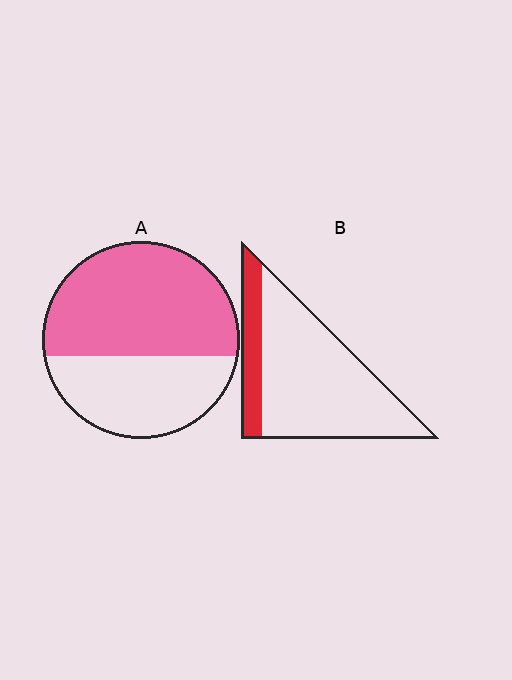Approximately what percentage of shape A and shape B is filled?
A is approximately 60% and B is approximately 20%.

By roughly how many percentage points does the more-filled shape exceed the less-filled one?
By roughly 40 percentage points (A over B).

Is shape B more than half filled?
No.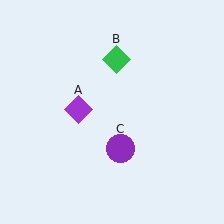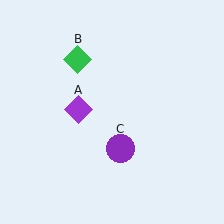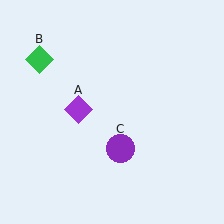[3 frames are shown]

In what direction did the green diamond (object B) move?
The green diamond (object B) moved left.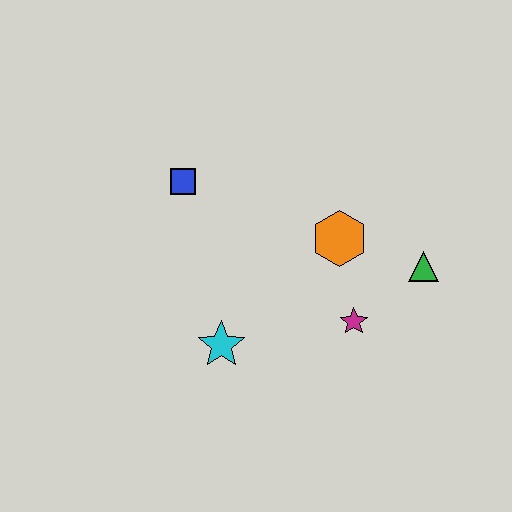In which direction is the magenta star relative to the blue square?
The magenta star is to the right of the blue square.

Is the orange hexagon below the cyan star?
No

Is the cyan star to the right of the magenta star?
No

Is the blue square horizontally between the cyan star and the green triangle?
No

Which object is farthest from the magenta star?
The blue square is farthest from the magenta star.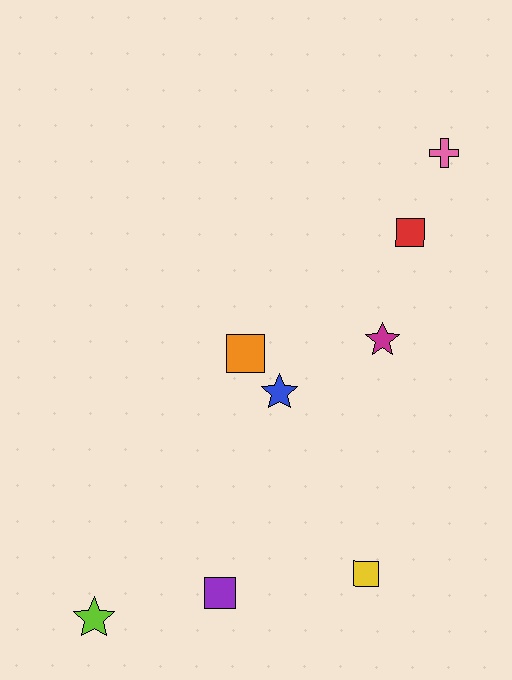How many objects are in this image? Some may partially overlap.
There are 8 objects.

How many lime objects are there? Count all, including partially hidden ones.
There is 1 lime object.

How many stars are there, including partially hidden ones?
There are 3 stars.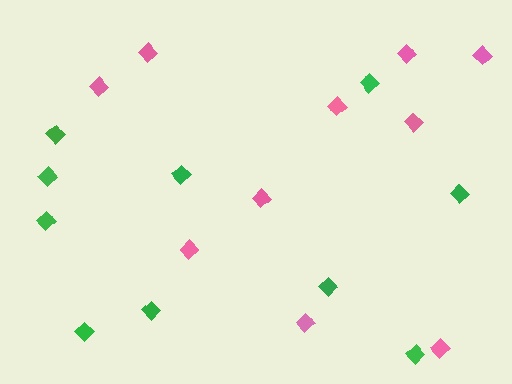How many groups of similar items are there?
There are 2 groups: one group of pink diamonds (10) and one group of green diamonds (10).